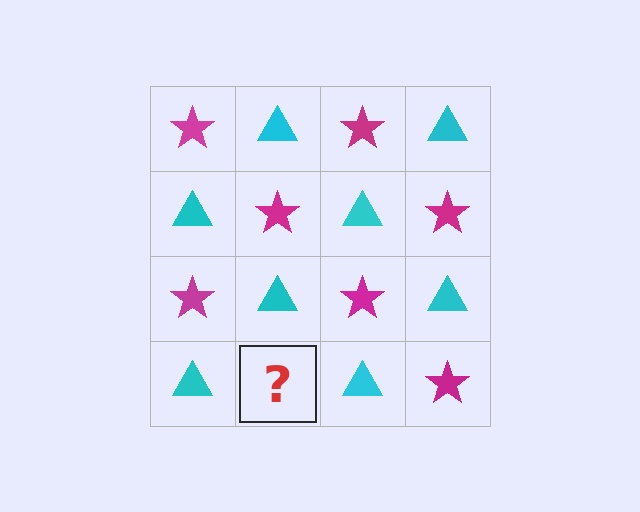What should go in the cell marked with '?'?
The missing cell should contain a magenta star.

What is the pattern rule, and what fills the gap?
The rule is that it alternates magenta star and cyan triangle in a checkerboard pattern. The gap should be filled with a magenta star.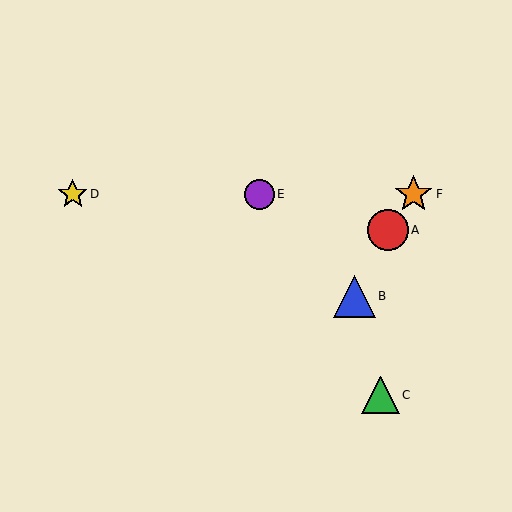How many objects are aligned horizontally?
3 objects (D, E, F) are aligned horizontally.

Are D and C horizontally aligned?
No, D is at y≈194 and C is at y≈395.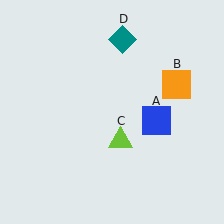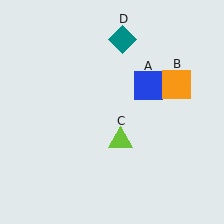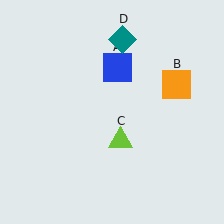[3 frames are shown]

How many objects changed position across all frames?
1 object changed position: blue square (object A).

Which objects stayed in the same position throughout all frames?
Orange square (object B) and lime triangle (object C) and teal diamond (object D) remained stationary.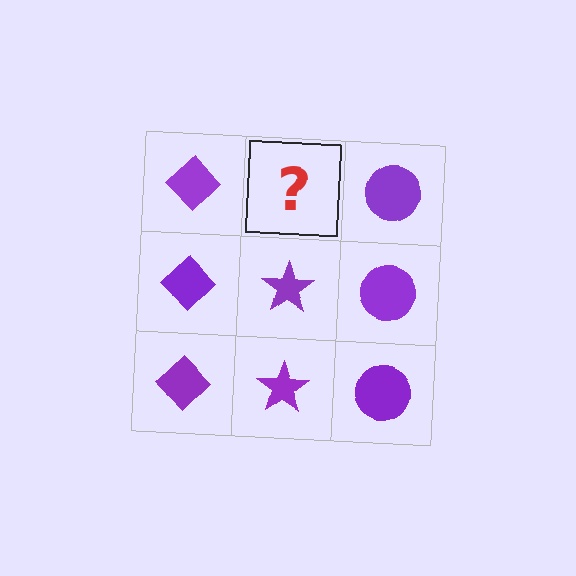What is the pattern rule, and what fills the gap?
The rule is that each column has a consistent shape. The gap should be filled with a purple star.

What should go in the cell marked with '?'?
The missing cell should contain a purple star.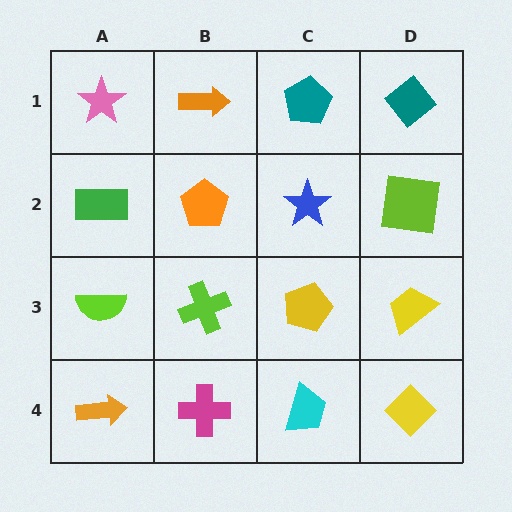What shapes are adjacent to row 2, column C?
A teal pentagon (row 1, column C), a yellow pentagon (row 3, column C), an orange pentagon (row 2, column B), a lime square (row 2, column D).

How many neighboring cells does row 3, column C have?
4.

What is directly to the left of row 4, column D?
A cyan trapezoid.